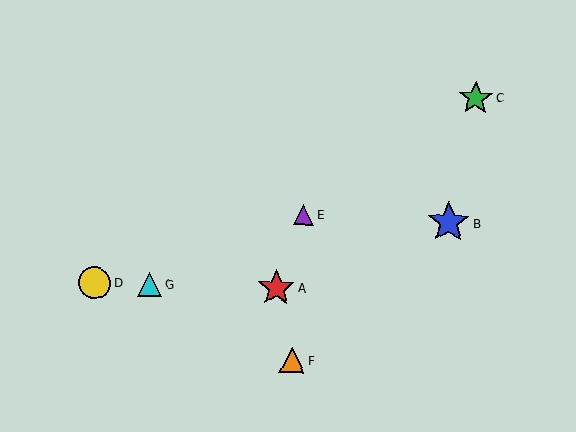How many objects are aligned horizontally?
3 objects (A, D, G) are aligned horizontally.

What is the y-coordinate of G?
Object G is at y≈284.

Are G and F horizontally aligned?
No, G is at y≈284 and F is at y≈360.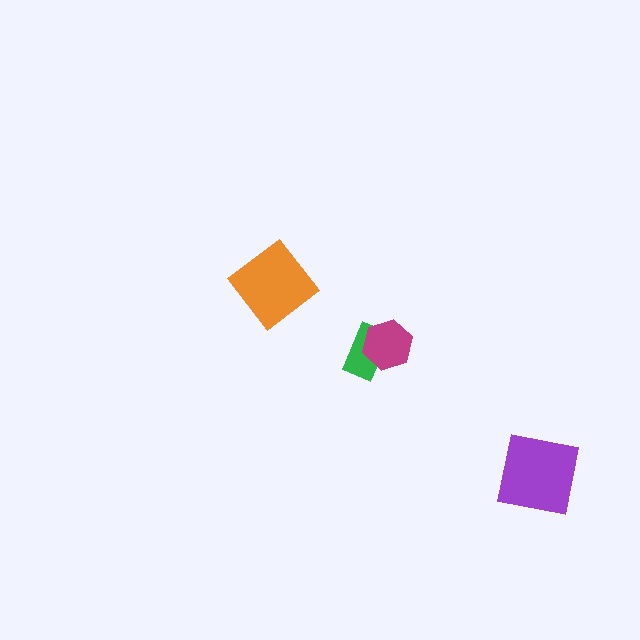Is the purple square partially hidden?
No, no other shape covers it.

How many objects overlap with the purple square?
0 objects overlap with the purple square.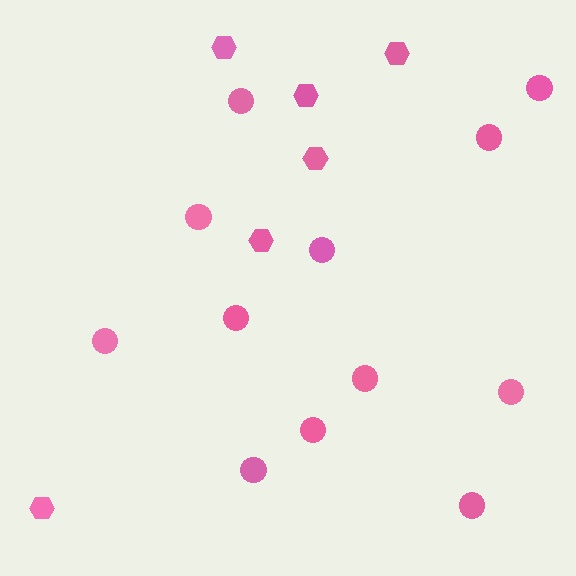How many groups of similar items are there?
There are 2 groups: one group of circles (12) and one group of hexagons (6).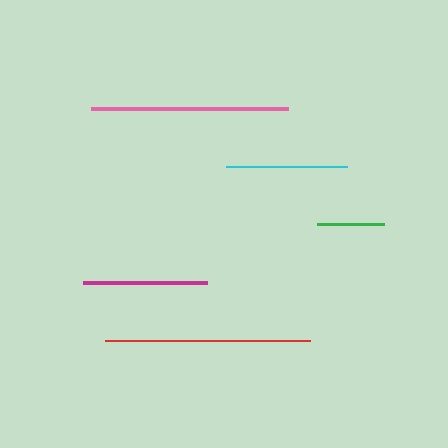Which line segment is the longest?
The red line is the longest at approximately 205 pixels.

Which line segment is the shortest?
The green line is the shortest at approximately 66 pixels.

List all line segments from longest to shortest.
From longest to shortest: red, pink, magenta, cyan, green.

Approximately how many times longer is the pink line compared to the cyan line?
The pink line is approximately 1.6 times the length of the cyan line.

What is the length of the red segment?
The red segment is approximately 205 pixels long.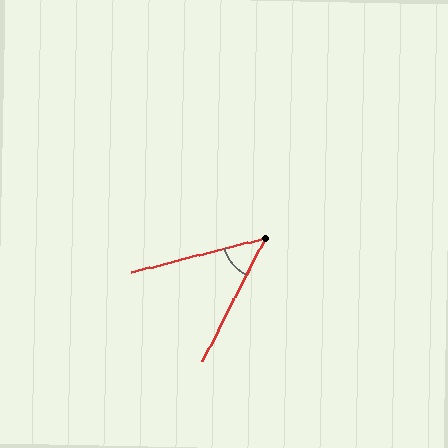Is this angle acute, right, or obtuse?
It is acute.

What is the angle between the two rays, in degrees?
Approximately 49 degrees.